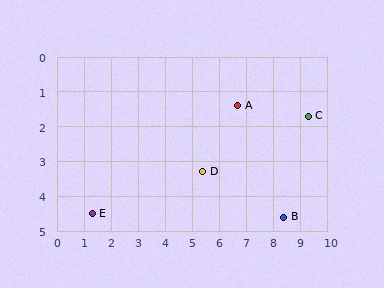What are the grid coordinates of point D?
Point D is at approximately (5.4, 3.3).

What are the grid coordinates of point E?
Point E is at approximately (1.3, 4.5).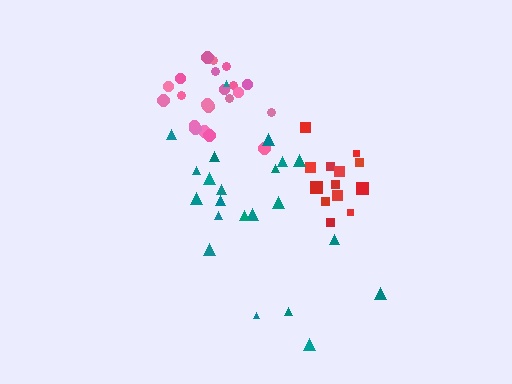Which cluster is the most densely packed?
Pink.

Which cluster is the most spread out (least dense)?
Teal.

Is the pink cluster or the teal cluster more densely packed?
Pink.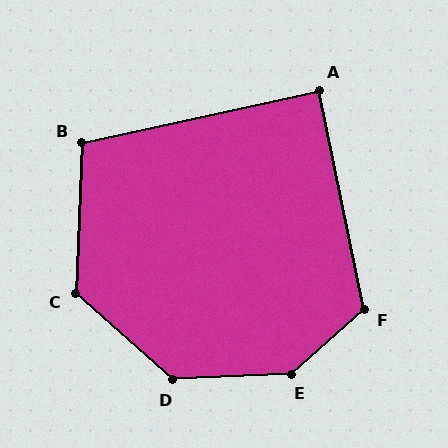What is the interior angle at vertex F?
Approximately 120 degrees (obtuse).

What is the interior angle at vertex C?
Approximately 129 degrees (obtuse).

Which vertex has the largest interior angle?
E, at approximately 142 degrees.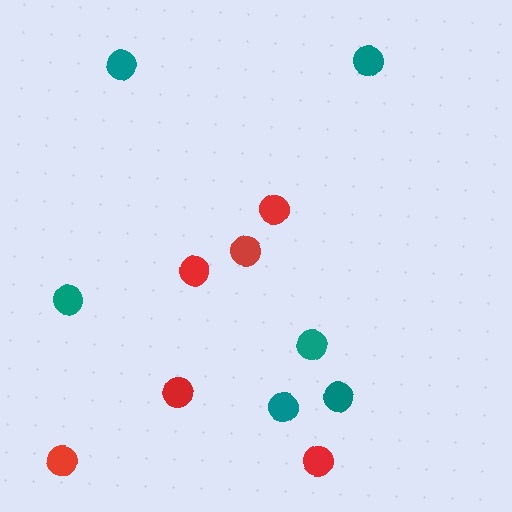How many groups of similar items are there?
There are 2 groups: one group of red circles (6) and one group of teal circles (6).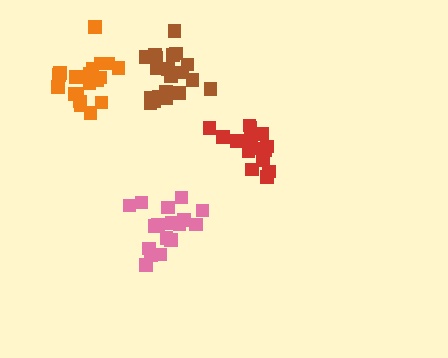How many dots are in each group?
Group 1: 19 dots, Group 2: 17 dots, Group 3: 15 dots, Group 4: 21 dots (72 total).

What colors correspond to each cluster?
The clusters are colored: orange, pink, red, brown.